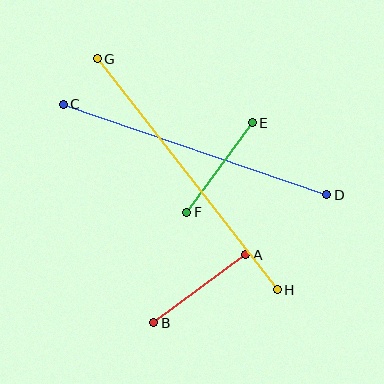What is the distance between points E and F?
The distance is approximately 111 pixels.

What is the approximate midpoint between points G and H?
The midpoint is at approximately (187, 174) pixels.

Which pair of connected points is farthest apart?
Points G and H are farthest apart.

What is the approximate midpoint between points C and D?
The midpoint is at approximately (195, 150) pixels.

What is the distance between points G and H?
The distance is approximately 293 pixels.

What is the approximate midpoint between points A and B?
The midpoint is at approximately (200, 289) pixels.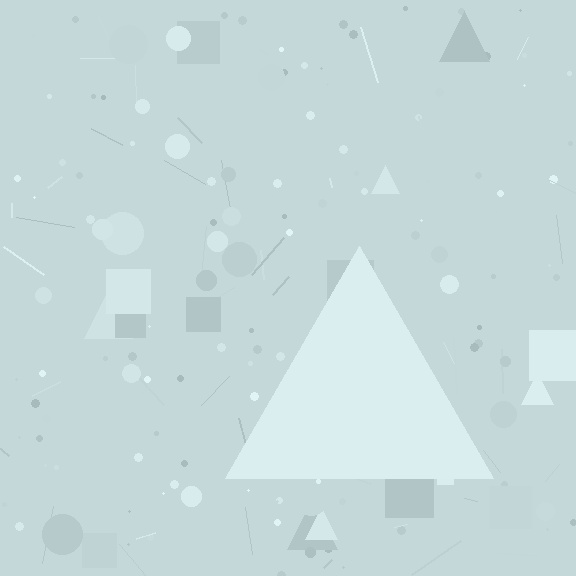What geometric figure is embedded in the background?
A triangle is embedded in the background.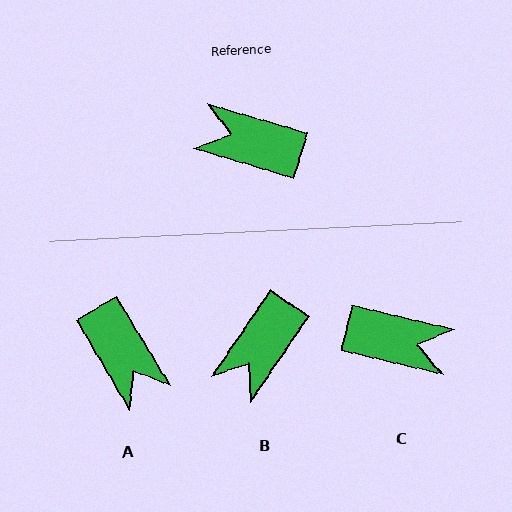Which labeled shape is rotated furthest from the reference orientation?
C, about 177 degrees away.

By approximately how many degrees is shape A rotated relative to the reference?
Approximately 137 degrees counter-clockwise.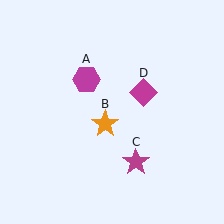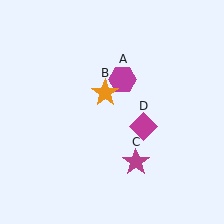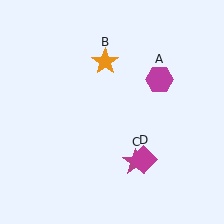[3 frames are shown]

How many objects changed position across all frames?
3 objects changed position: magenta hexagon (object A), orange star (object B), magenta diamond (object D).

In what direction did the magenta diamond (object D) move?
The magenta diamond (object D) moved down.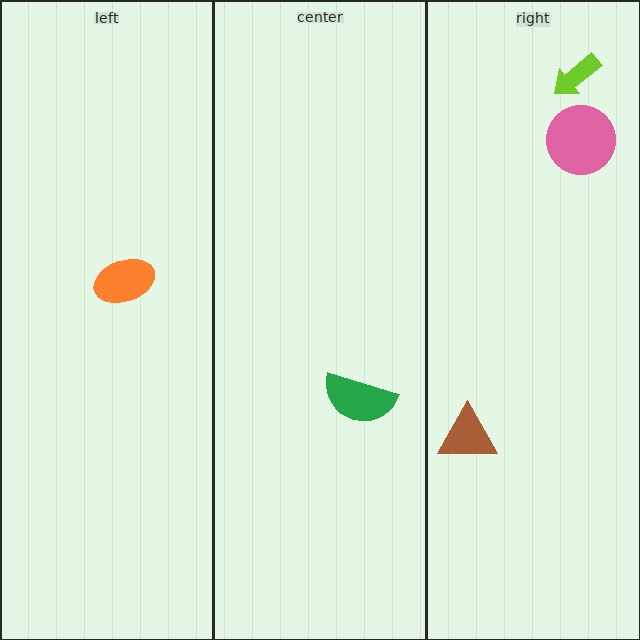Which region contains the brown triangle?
The right region.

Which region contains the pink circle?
The right region.